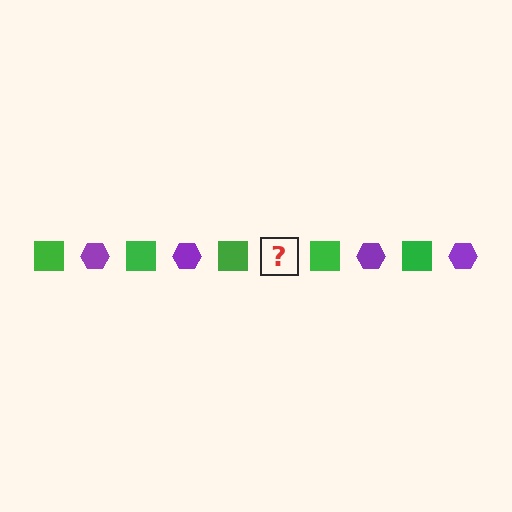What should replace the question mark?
The question mark should be replaced with a purple hexagon.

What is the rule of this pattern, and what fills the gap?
The rule is that the pattern alternates between green square and purple hexagon. The gap should be filled with a purple hexagon.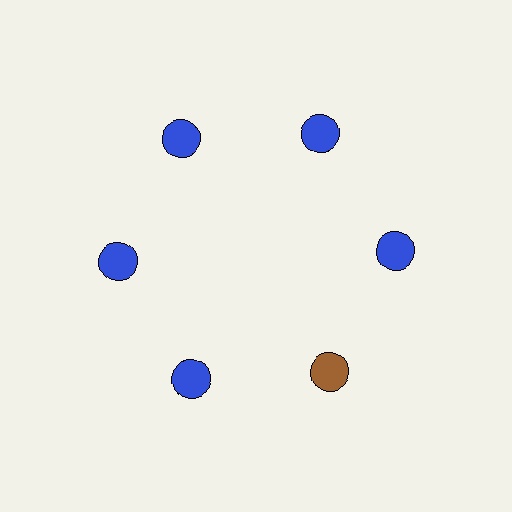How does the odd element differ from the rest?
It has a different color: brown instead of blue.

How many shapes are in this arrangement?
There are 6 shapes arranged in a ring pattern.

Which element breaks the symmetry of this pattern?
The brown circle at roughly the 5 o'clock position breaks the symmetry. All other shapes are blue circles.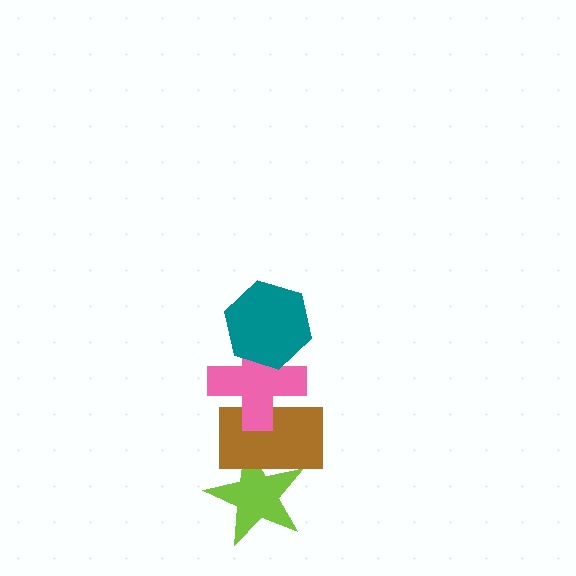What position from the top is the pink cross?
The pink cross is 2nd from the top.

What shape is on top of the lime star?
The brown rectangle is on top of the lime star.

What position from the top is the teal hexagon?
The teal hexagon is 1st from the top.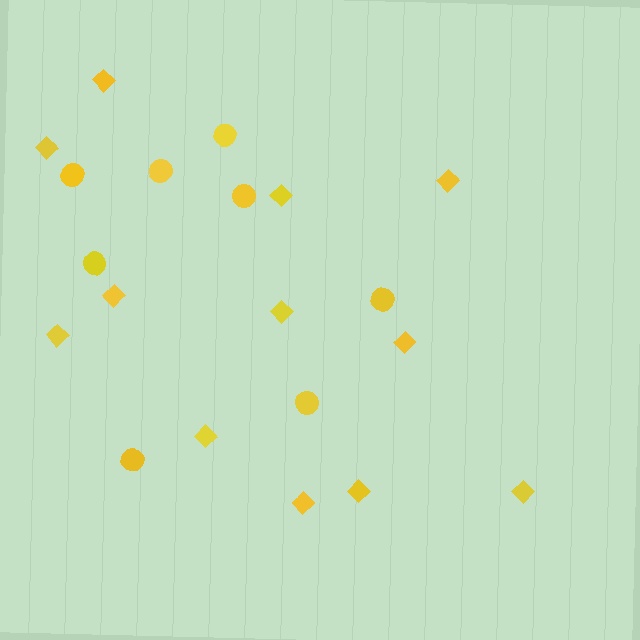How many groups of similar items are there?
There are 2 groups: one group of diamonds (12) and one group of circles (8).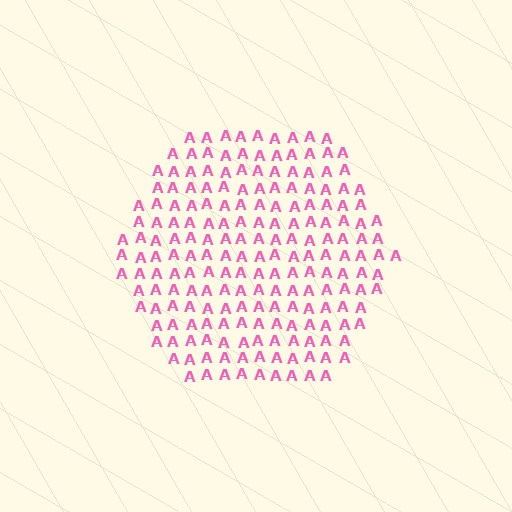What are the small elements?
The small elements are letter A's.